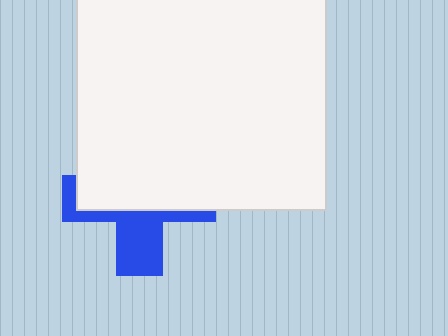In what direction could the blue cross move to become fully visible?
The blue cross could move down. That would shift it out from behind the white rectangle entirely.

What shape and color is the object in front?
The object in front is a white rectangle.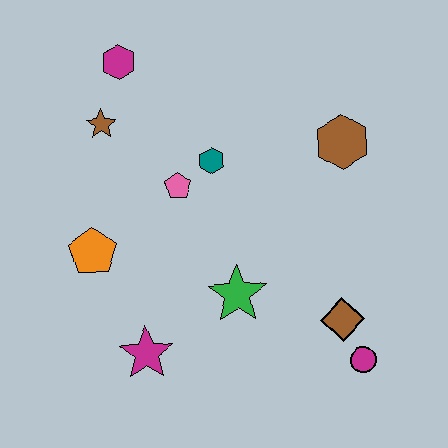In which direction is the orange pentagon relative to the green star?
The orange pentagon is to the left of the green star.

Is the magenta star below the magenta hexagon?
Yes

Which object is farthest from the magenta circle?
The magenta hexagon is farthest from the magenta circle.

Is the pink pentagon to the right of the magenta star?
Yes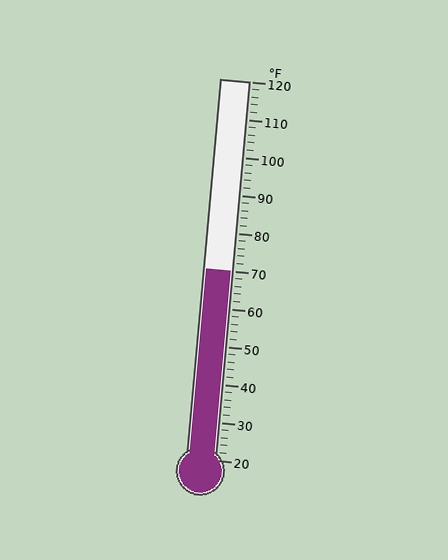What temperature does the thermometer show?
The thermometer shows approximately 70°F.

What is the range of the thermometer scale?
The thermometer scale ranges from 20°F to 120°F.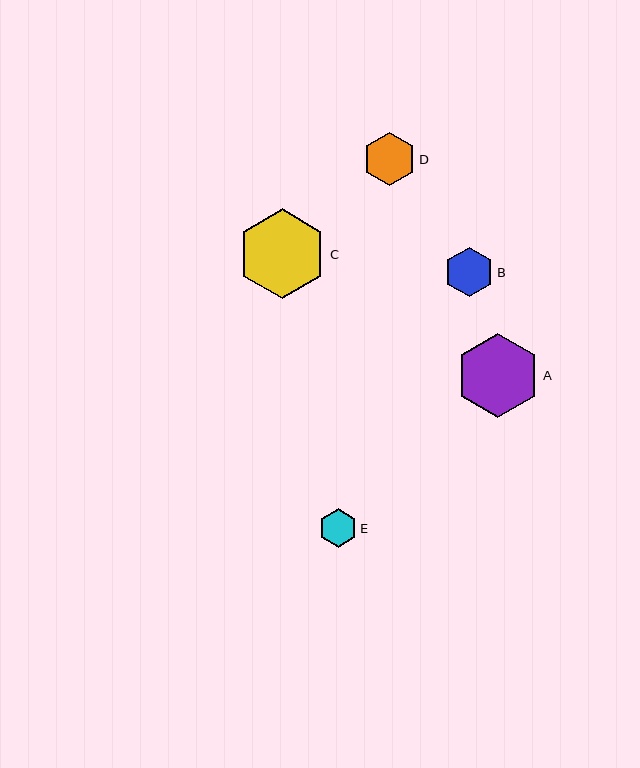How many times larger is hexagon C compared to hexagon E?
Hexagon C is approximately 2.3 times the size of hexagon E.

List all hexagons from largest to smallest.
From largest to smallest: C, A, D, B, E.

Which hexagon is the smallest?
Hexagon E is the smallest with a size of approximately 39 pixels.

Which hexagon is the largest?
Hexagon C is the largest with a size of approximately 90 pixels.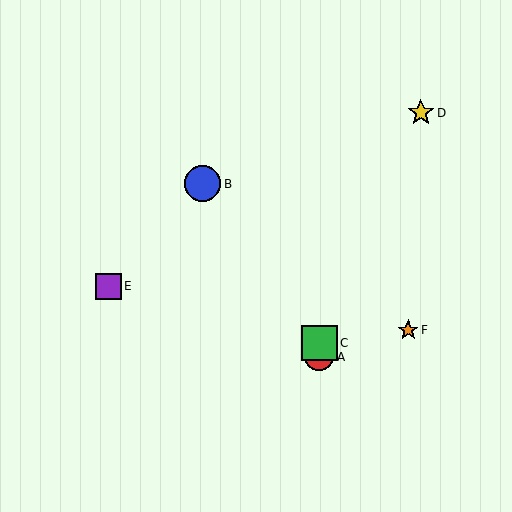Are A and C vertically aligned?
Yes, both are at x≈319.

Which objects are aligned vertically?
Objects A, C are aligned vertically.